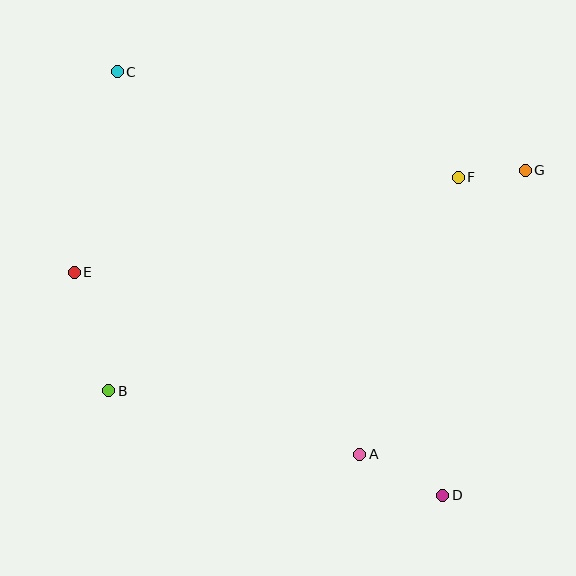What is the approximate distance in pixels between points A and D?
The distance between A and D is approximately 93 pixels.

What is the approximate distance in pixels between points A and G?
The distance between A and G is approximately 329 pixels.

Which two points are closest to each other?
Points F and G are closest to each other.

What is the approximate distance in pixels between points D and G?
The distance between D and G is approximately 335 pixels.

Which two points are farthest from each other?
Points C and D are farthest from each other.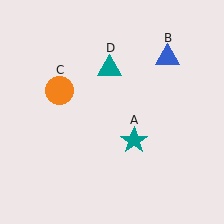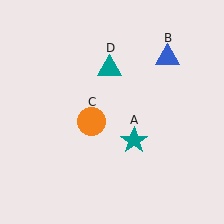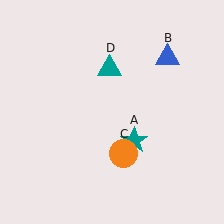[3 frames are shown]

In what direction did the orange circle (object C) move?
The orange circle (object C) moved down and to the right.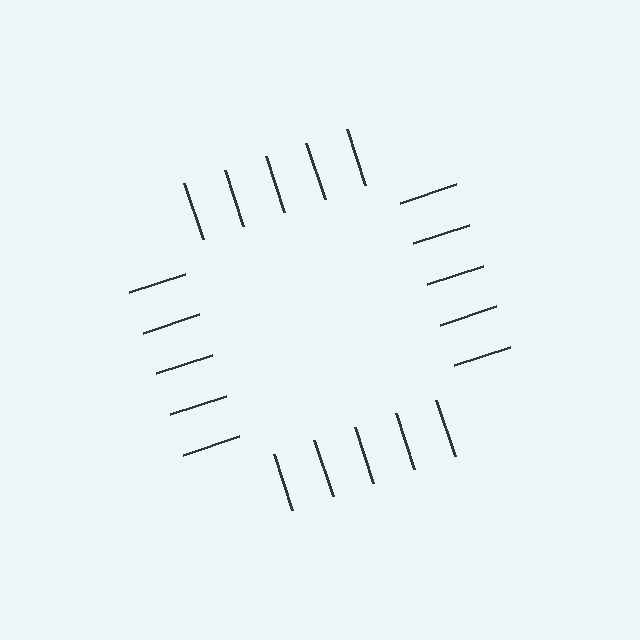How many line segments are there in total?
20 — 5 along each of the 4 edges.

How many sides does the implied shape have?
4 sides — the line-ends trace a square.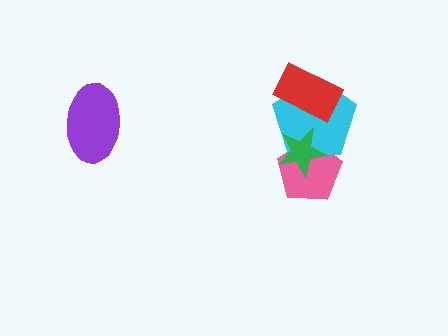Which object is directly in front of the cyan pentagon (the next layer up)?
The green star is directly in front of the cyan pentagon.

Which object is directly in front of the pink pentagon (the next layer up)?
The cyan pentagon is directly in front of the pink pentagon.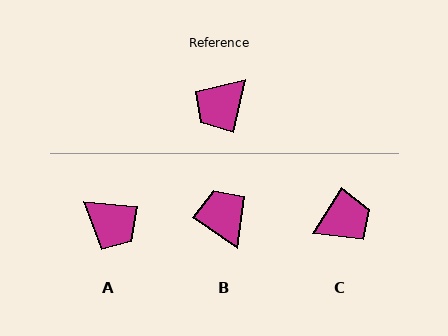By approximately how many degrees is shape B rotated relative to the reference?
Approximately 112 degrees clockwise.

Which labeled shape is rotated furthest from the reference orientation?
C, about 159 degrees away.